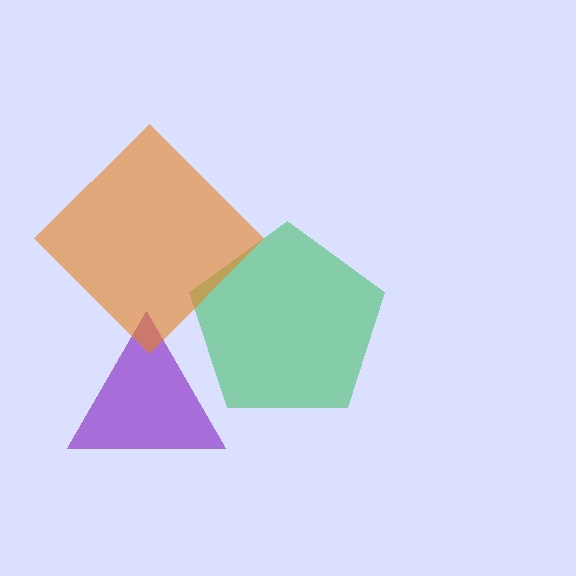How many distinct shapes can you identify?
There are 3 distinct shapes: a purple triangle, a green pentagon, an orange diamond.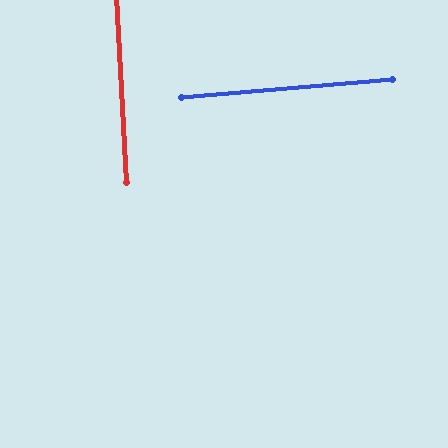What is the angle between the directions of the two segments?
Approximately 88 degrees.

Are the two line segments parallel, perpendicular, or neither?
Perpendicular — they meet at approximately 88°.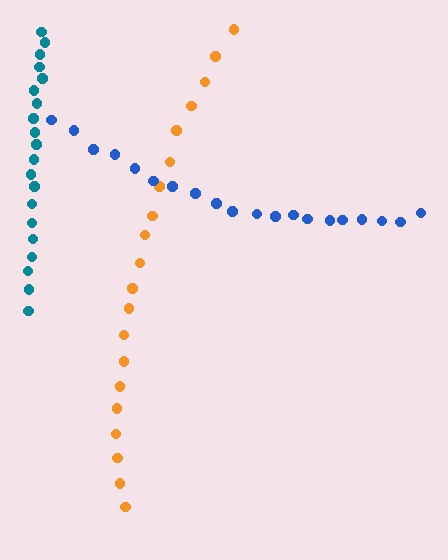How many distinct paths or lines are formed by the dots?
There are 3 distinct paths.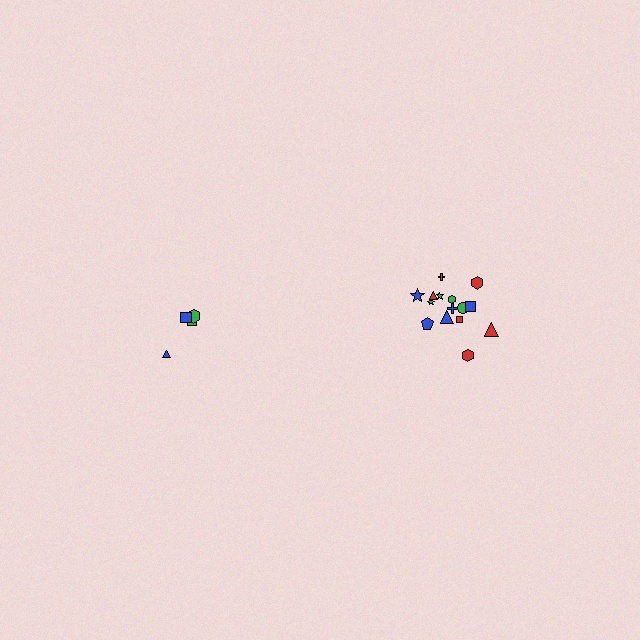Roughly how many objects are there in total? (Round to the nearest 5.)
Roughly 20 objects in total.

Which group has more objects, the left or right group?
The right group.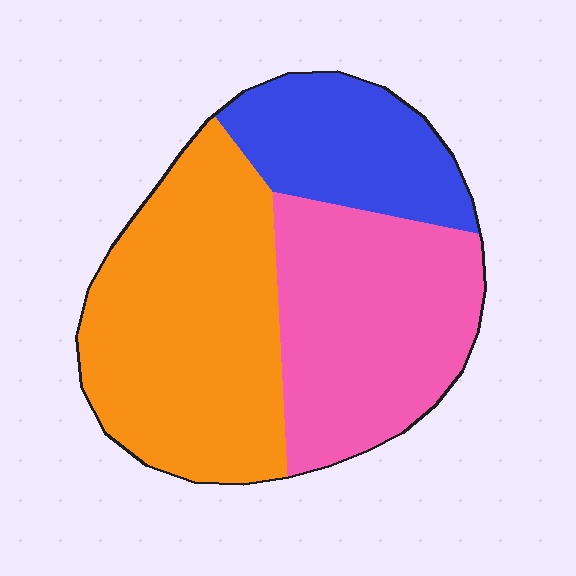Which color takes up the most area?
Orange, at roughly 45%.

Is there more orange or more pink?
Orange.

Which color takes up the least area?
Blue, at roughly 20%.